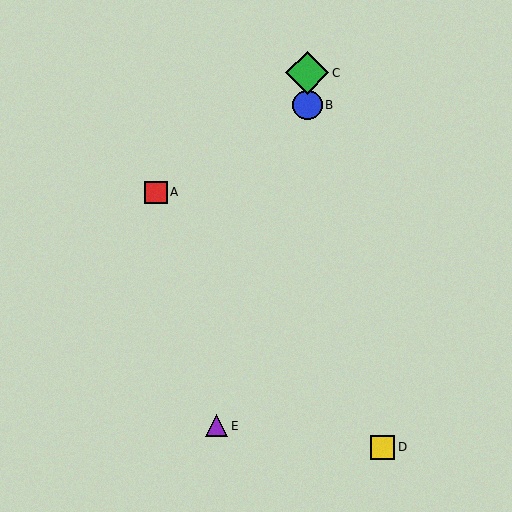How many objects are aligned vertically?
2 objects (B, C) are aligned vertically.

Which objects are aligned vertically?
Objects B, C are aligned vertically.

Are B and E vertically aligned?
No, B is at x≈307 and E is at x≈217.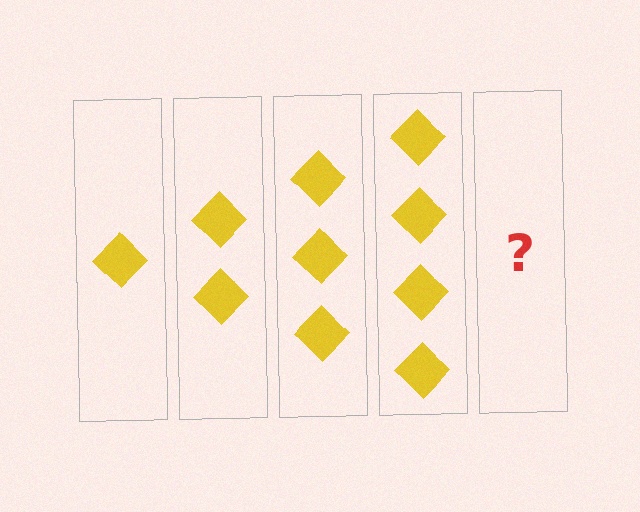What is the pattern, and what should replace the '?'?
The pattern is that each step adds one more diamond. The '?' should be 5 diamonds.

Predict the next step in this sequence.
The next step is 5 diamonds.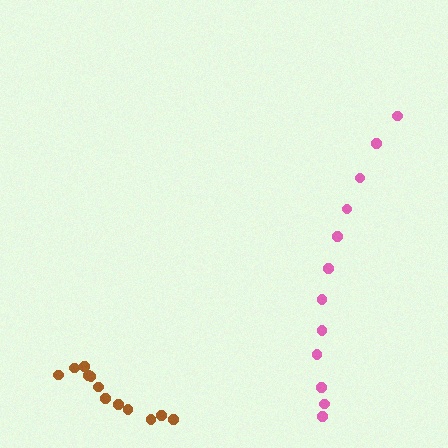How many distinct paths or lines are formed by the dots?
There are 2 distinct paths.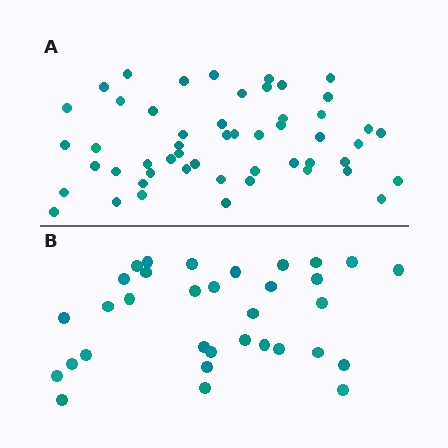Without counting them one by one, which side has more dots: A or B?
Region A (the top region) has more dots.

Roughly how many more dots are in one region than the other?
Region A has approximately 20 more dots than region B.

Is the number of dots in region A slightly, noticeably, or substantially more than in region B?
Region A has substantially more. The ratio is roughly 1.6 to 1.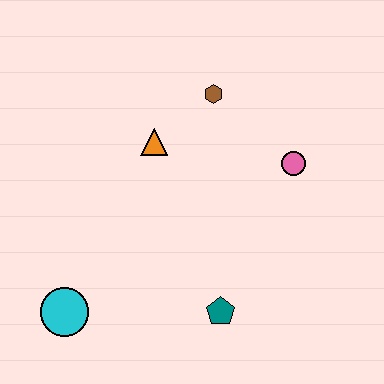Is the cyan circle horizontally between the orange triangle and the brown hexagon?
No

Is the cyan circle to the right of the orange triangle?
No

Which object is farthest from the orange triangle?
The cyan circle is farthest from the orange triangle.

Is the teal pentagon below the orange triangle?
Yes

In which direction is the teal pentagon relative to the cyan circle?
The teal pentagon is to the right of the cyan circle.